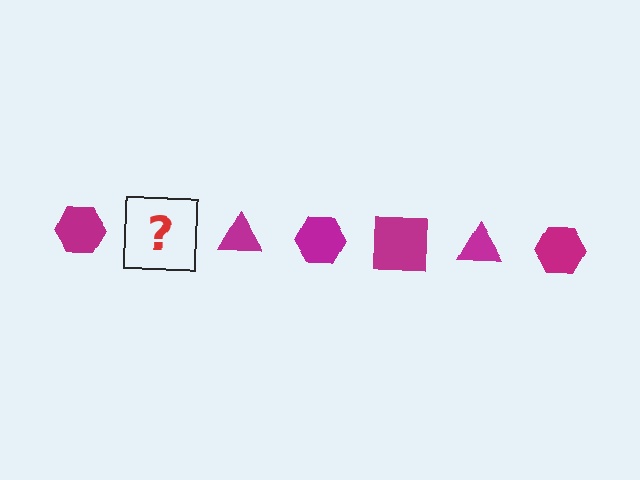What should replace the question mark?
The question mark should be replaced with a magenta square.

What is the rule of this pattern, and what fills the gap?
The rule is that the pattern cycles through hexagon, square, triangle shapes in magenta. The gap should be filled with a magenta square.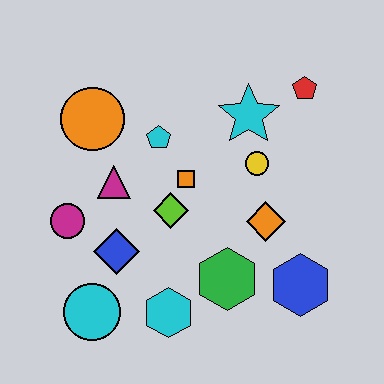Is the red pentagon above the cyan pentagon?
Yes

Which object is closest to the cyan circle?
The blue diamond is closest to the cyan circle.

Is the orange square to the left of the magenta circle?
No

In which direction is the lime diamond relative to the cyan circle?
The lime diamond is above the cyan circle.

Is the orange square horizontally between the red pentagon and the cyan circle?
Yes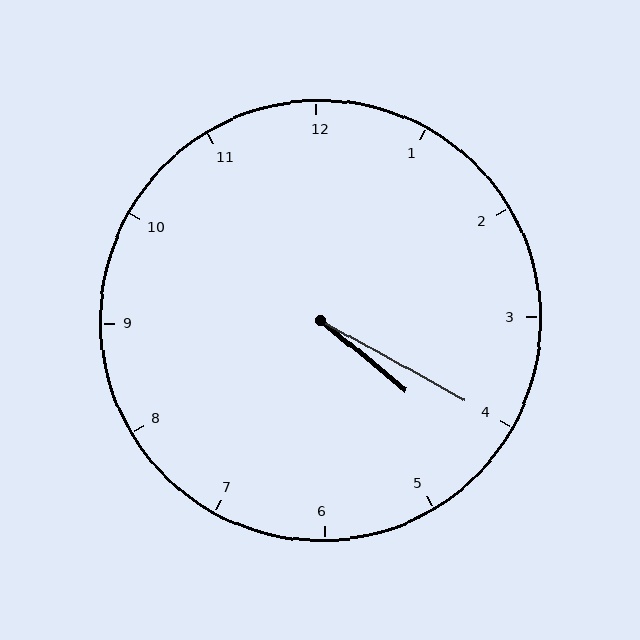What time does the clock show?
4:20.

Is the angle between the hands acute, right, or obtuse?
It is acute.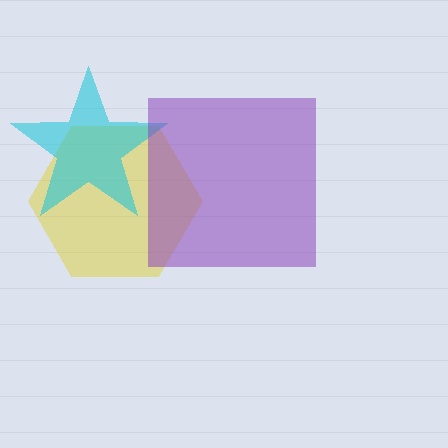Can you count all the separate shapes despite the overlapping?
Yes, there are 3 separate shapes.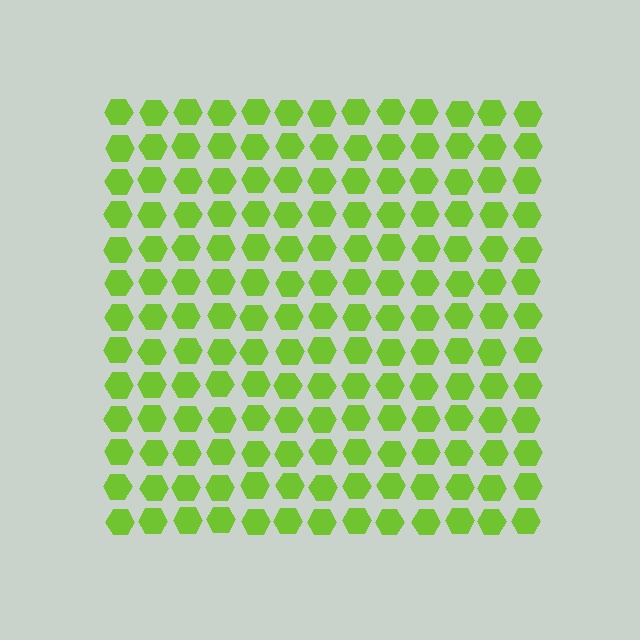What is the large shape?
The large shape is a square.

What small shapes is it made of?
It is made of small hexagons.